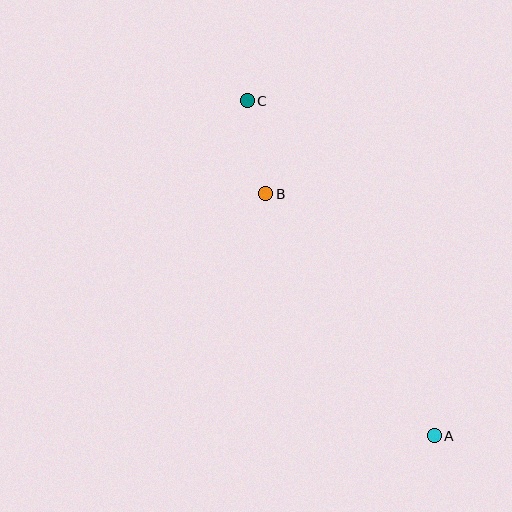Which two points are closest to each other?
Points B and C are closest to each other.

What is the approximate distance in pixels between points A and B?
The distance between A and B is approximately 295 pixels.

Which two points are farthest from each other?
Points A and C are farthest from each other.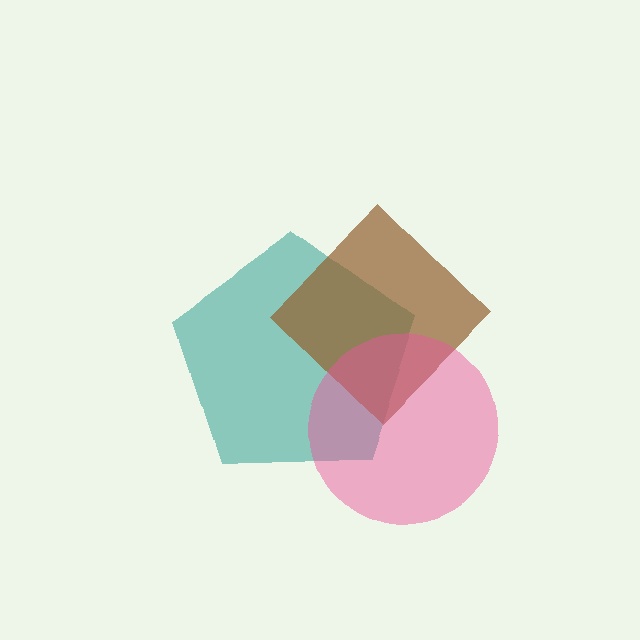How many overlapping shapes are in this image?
There are 3 overlapping shapes in the image.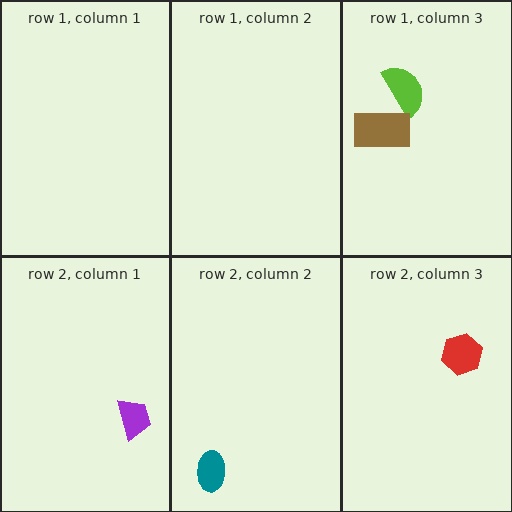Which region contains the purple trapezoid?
The row 2, column 1 region.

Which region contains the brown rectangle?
The row 1, column 3 region.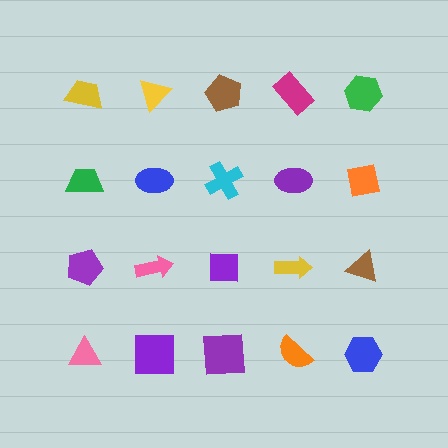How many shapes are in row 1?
5 shapes.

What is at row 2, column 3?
A cyan cross.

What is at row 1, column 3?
A brown pentagon.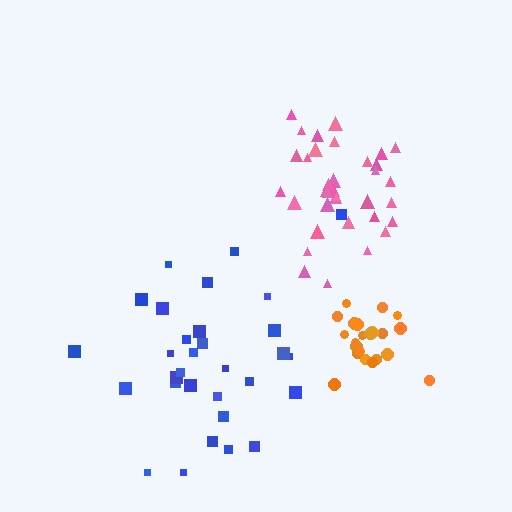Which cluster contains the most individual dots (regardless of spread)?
Pink (35).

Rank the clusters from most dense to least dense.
orange, pink, blue.